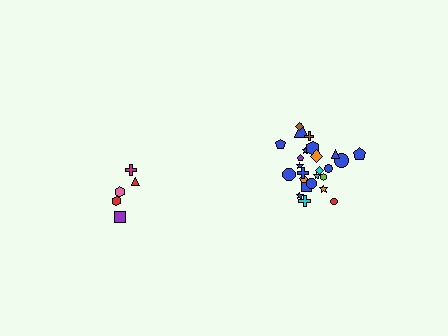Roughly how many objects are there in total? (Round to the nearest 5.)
Roughly 30 objects in total.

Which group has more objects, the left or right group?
The right group.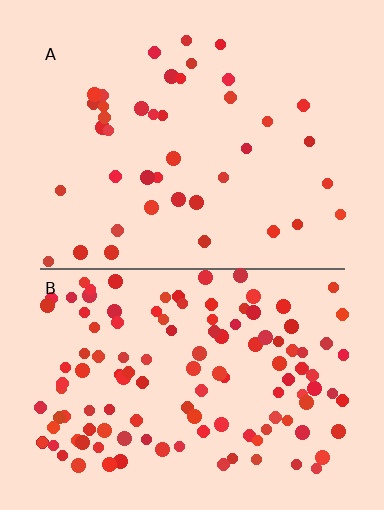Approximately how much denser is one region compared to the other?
Approximately 3.0× — region B over region A.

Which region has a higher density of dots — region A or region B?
B (the bottom).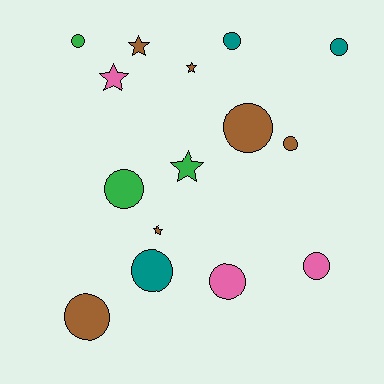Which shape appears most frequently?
Circle, with 10 objects.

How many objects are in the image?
There are 15 objects.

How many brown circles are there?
There are 3 brown circles.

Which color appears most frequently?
Brown, with 6 objects.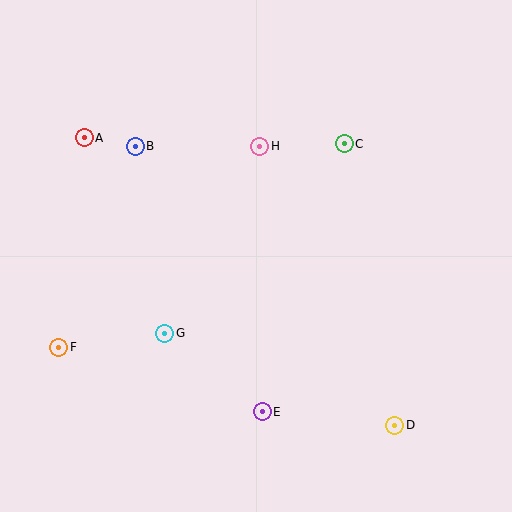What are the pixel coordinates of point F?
Point F is at (59, 347).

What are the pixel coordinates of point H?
Point H is at (260, 146).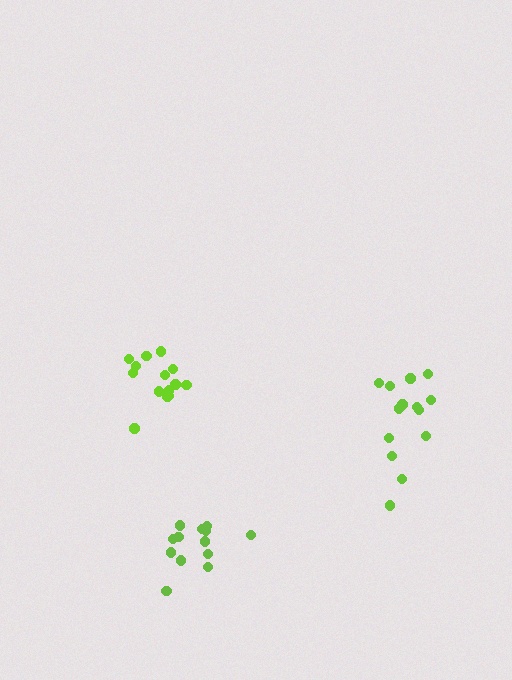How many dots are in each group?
Group 1: 13 dots, Group 2: 14 dots, Group 3: 14 dots (41 total).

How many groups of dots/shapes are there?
There are 3 groups.